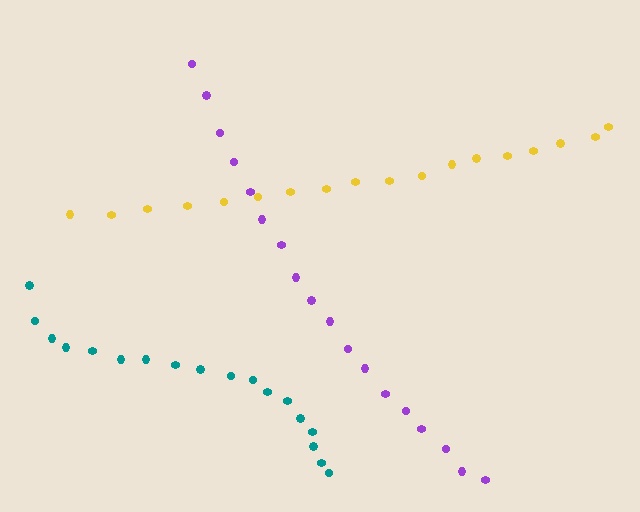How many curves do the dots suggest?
There are 3 distinct paths.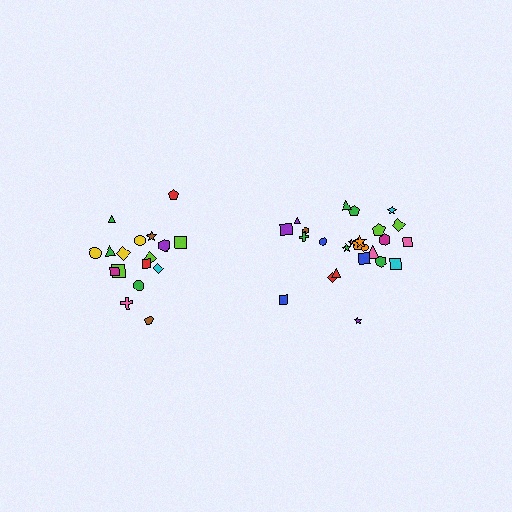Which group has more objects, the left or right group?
The right group.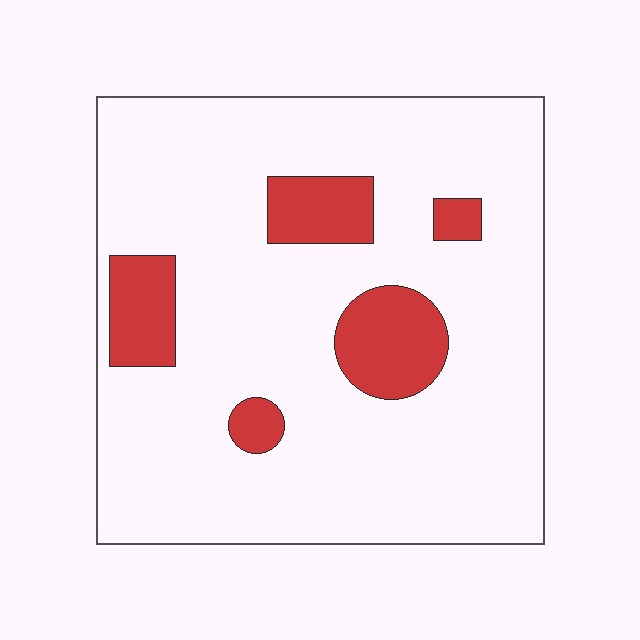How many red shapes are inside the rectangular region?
5.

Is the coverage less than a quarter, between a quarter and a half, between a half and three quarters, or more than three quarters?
Less than a quarter.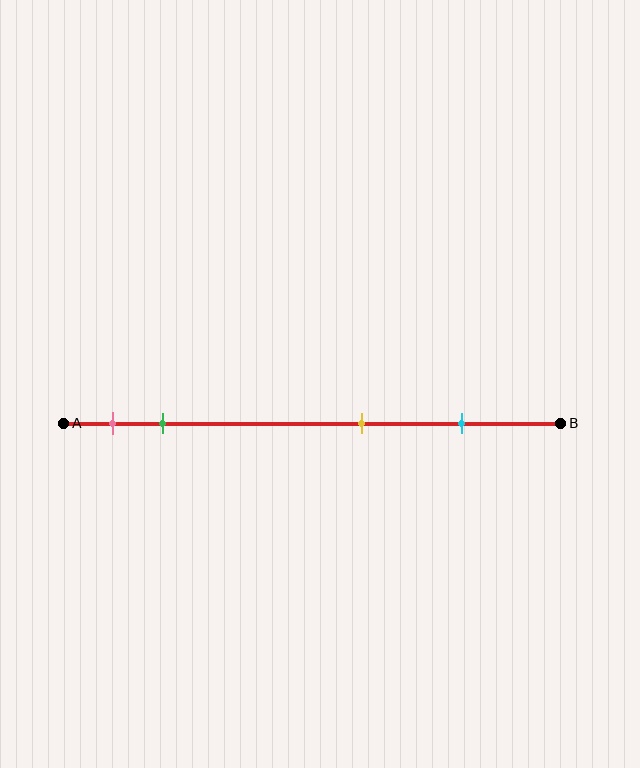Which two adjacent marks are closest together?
The pink and green marks are the closest adjacent pair.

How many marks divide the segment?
There are 4 marks dividing the segment.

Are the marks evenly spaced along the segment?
No, the marks are not evenly spaced.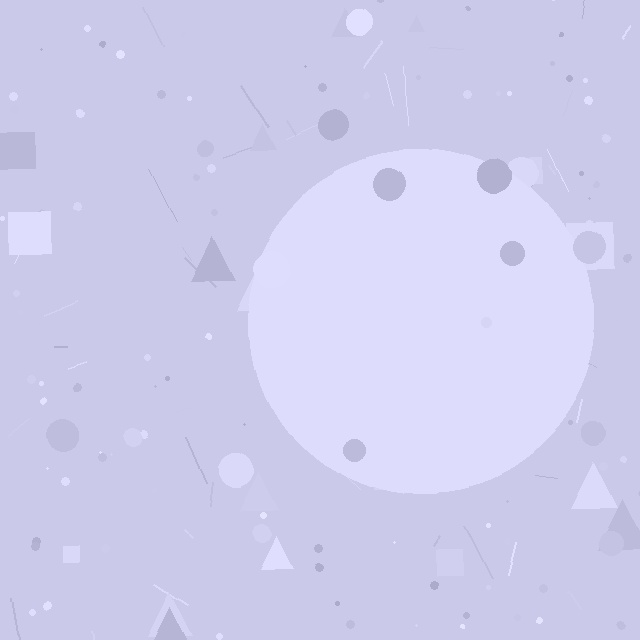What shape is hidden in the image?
A circle is hidden in the image.